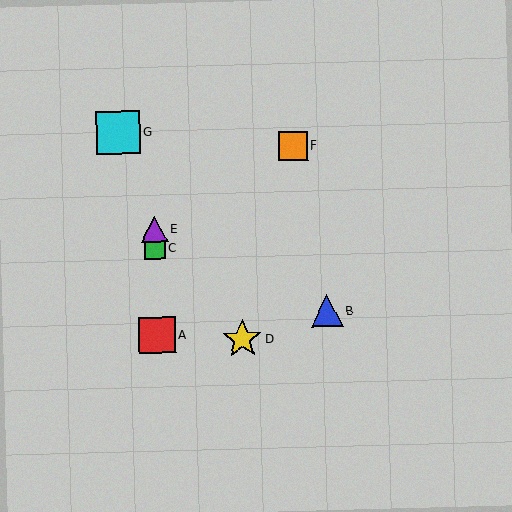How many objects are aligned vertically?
3 objects (A, C, E) are aligned vertically.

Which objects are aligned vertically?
Objects A, C, E are aligned vertically.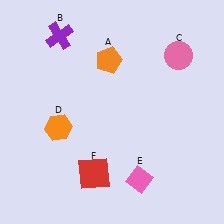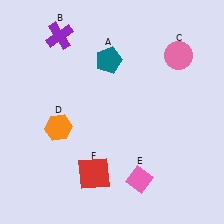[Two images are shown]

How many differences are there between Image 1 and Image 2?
There is 1 difference between the two images.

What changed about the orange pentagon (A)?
In Image 1, A is orange. In Image 2, it changed to teal.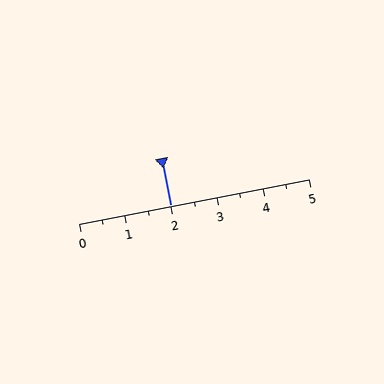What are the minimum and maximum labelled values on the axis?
The axis runs from 0 to 5.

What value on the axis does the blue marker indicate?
The marker indicates approximately 2.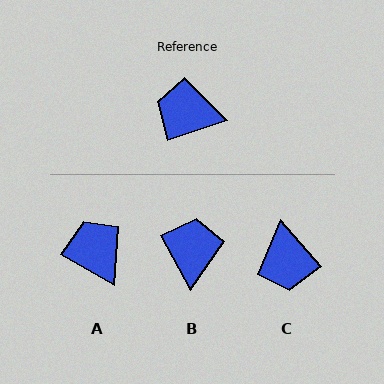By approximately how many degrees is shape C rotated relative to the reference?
Approximately 112 degrees counter-clockwise.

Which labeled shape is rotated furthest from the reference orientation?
C, about 112 degrees away.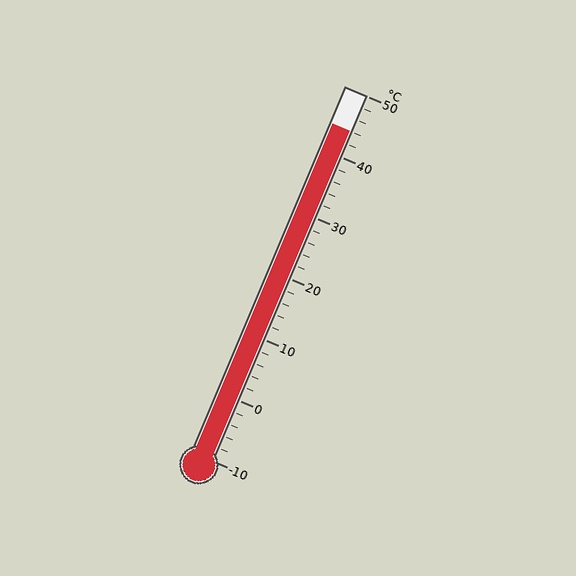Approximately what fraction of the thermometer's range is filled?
The thermometer is filled to approximately 90% of its range.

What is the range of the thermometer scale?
The thermometer scale ranges from -10°C to 50°C.